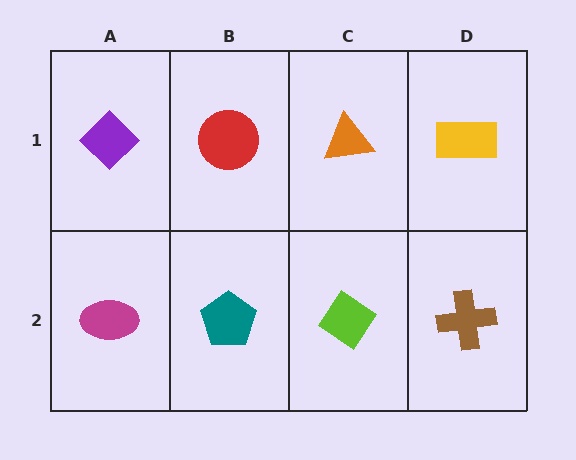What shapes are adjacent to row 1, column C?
A lime diamond (row 2, column C), a red circle (row 1, column B), a yellow rectangle (row 1, column D).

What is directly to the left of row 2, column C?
A teal pentagon.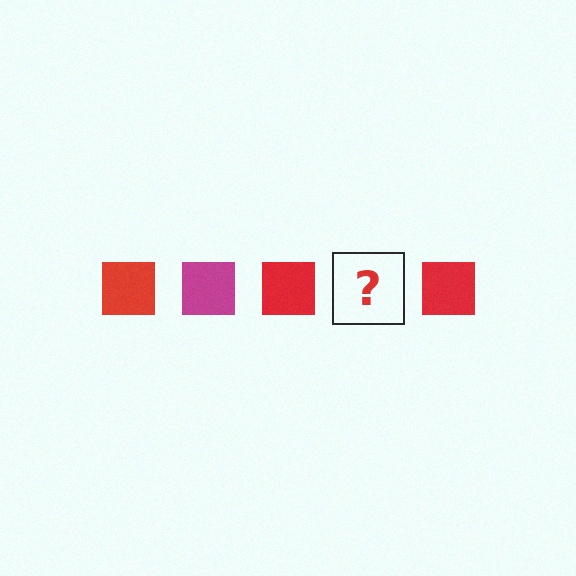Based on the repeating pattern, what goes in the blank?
The blank should be a magenta square.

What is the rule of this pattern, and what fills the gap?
The rule is that the pattern cycles through red, magenta squares. The gap should be filled with a magenta square.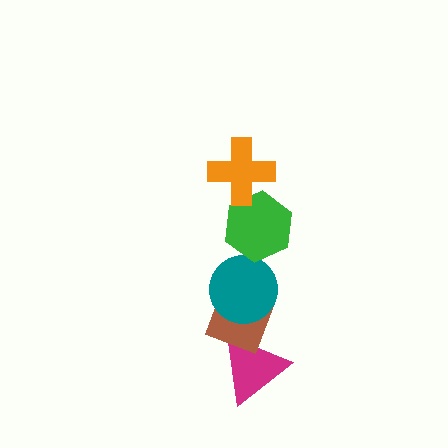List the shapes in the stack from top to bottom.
From top to bottom: the orange cross, the green hexagon, the teal circle, the brown diamond, the magenta triangle.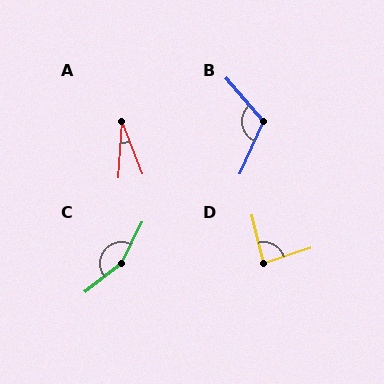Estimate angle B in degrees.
Approximately 116 degrees.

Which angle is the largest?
C, at approximately 154 degrees.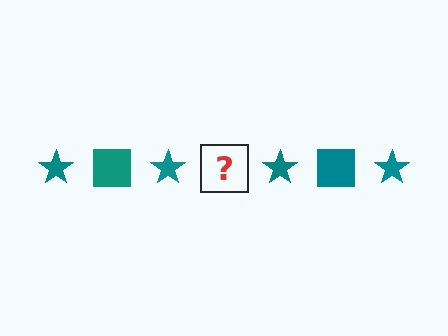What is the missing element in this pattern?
The missing element is a teal square.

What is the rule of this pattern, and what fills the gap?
The rule is that the pattern cycles through star, square shapes in teal. The gap should be filled with a teal square.